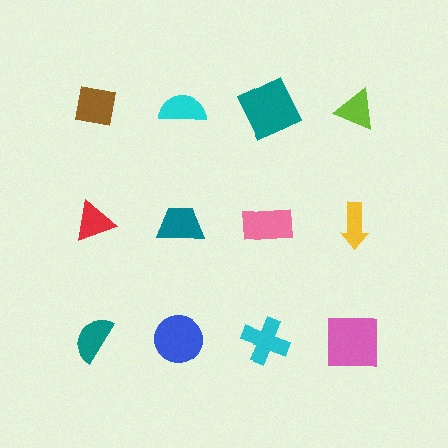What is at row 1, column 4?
A lime triangle.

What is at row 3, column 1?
A teal semicircle.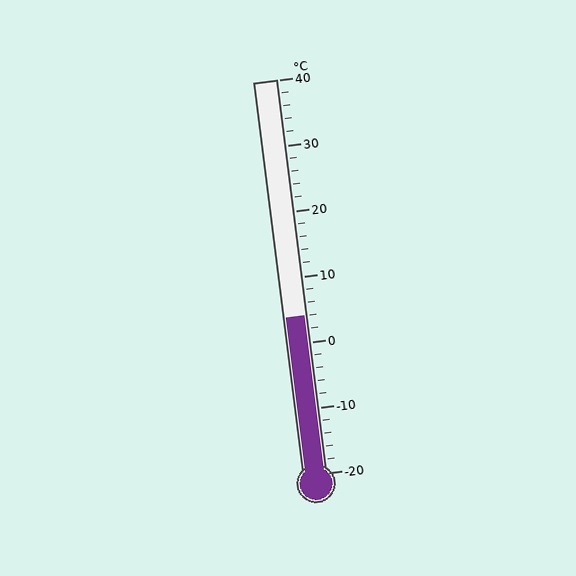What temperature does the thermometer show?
The thermometer shows approximately 4°C.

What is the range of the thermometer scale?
The thermometer scale ranges from -20°C to 40°C.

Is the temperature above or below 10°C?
The temperature is below 10°C.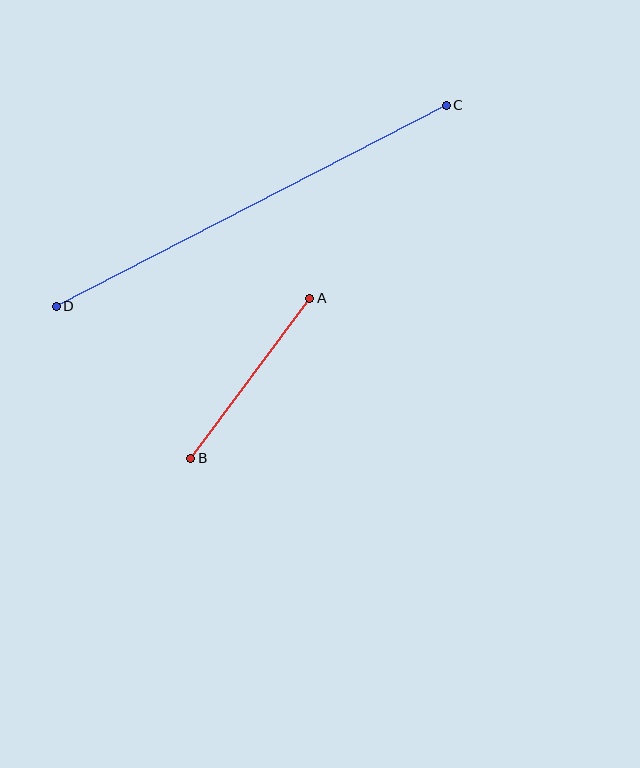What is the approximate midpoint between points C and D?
The midpoint is at approximately (251, 206) pixels.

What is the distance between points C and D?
The distance is approximately 439 pixels.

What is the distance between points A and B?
The distance is approximately 199 pixels.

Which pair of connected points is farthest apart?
Points C and D are farthest apart.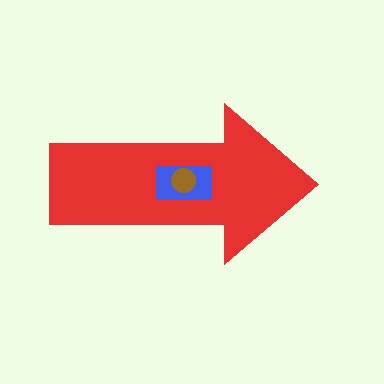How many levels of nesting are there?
3.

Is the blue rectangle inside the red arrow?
Yes.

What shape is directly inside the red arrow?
The blue rectangle.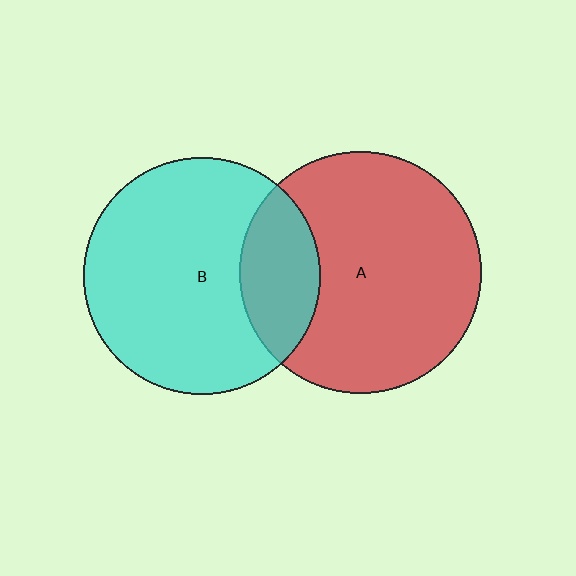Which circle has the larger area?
Circle A (red).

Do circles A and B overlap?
Yes.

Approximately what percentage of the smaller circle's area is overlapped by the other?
Approximately 25%.